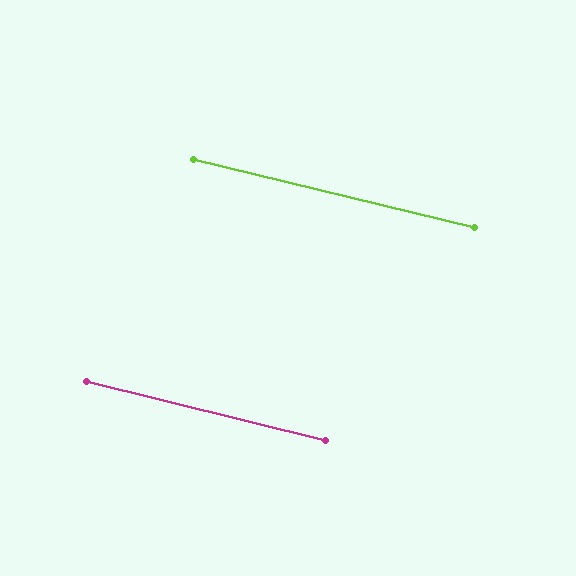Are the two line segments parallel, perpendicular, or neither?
Parallel — their directions differ by only 0.3°.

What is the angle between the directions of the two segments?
Approximately 0 degrees.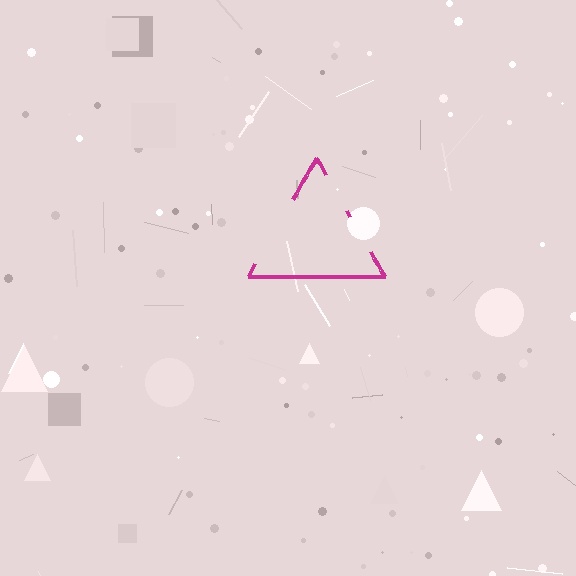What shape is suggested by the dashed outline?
The dashed outline suggests a triangle.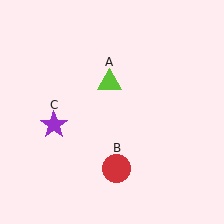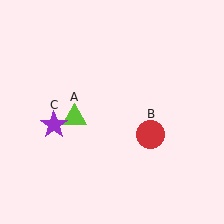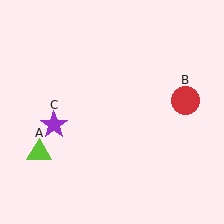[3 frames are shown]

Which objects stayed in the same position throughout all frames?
Purple star (object C) remained stationary.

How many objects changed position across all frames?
2 objects changed position: lime triangle (object A), red circle (object B).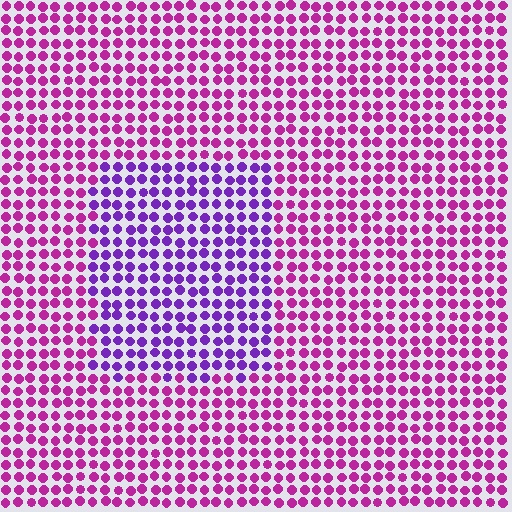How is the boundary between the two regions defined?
The boundary is defined purely by a slight shift in hue (about 39 degrees). Spacing, size, and orientation are identical on both sides.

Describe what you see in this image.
The image is filled with small magenta elements in a uniform arrangement. A rectangle-shaped region is visible where the elements are tinted to a slightly different hue, forming a subtle color boundary.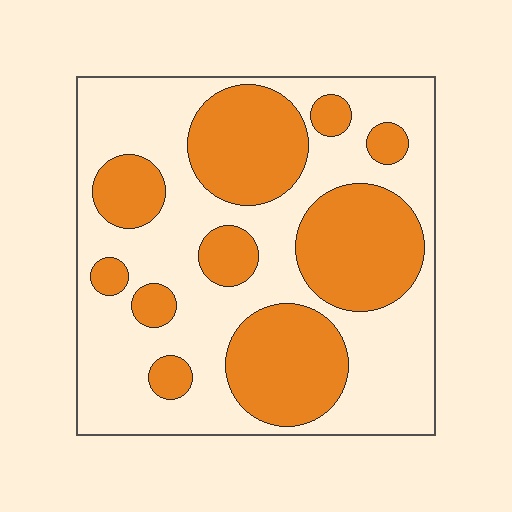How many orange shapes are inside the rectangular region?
10.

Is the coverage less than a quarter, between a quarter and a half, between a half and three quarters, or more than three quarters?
Between a quarter and a half.